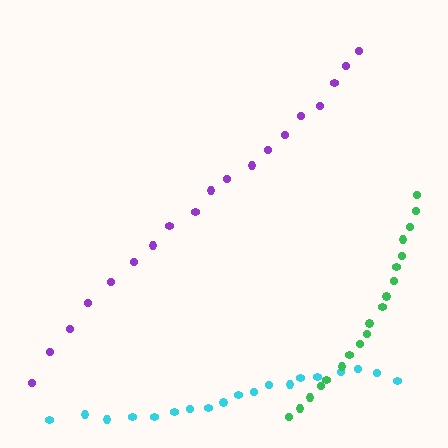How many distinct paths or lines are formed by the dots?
There are 3 distinct paths.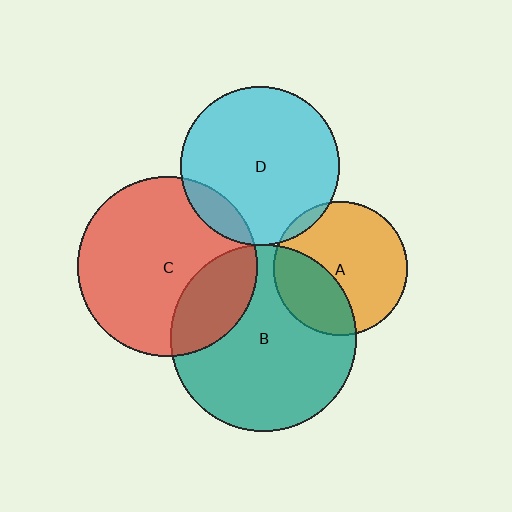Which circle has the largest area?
Circle B (teal).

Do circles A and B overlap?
Yes.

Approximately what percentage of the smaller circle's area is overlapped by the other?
Approximately 35%.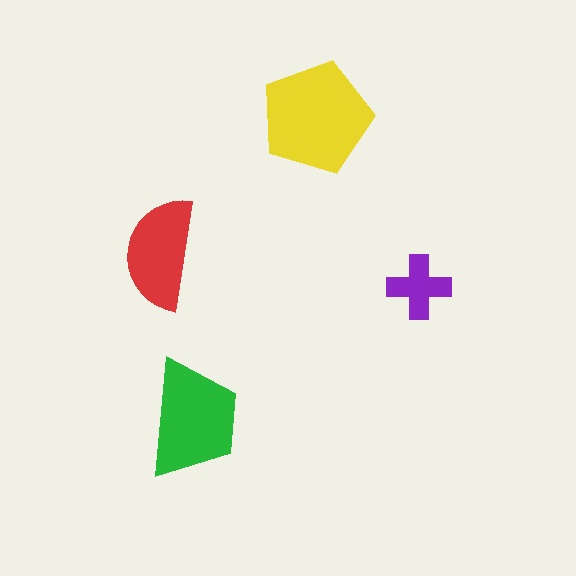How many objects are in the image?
There are 4 objects in the image.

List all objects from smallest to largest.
The purple cross, the red semicircle, the green trapezoid, the yellow pentagon.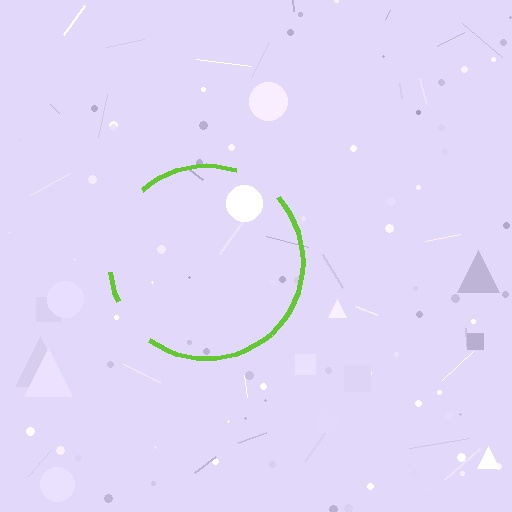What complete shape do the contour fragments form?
The contour fragments form a circle.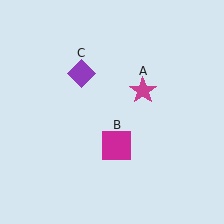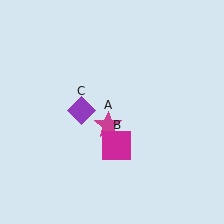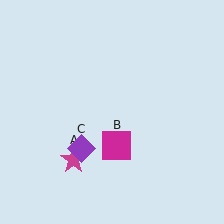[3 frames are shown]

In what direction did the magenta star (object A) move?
The magenta star (object A) moved down and to the left.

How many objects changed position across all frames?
2 objects changed position: magenta star (object A), purple diamond (object C).